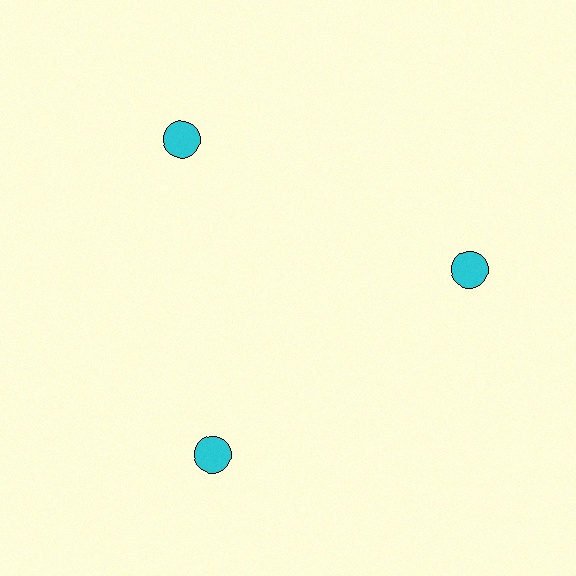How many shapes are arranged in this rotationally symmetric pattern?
There are 3 shapes, arranged in 3 groups of 1.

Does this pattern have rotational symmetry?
Yes, this pattern has 3-fold rotational symmetry. It looks the same after rotating 120 degrees around the center.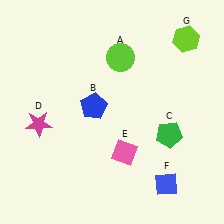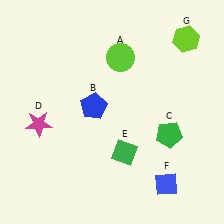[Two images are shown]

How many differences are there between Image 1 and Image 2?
There is 1 difference between the two images.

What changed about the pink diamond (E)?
In Image 1, E is pink. In Image 2, it changed to green.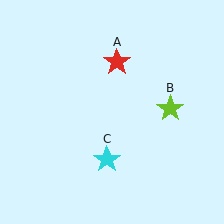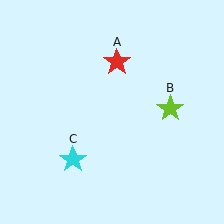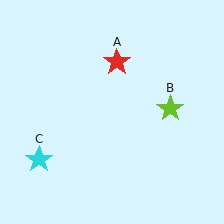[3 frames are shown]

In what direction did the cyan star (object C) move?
The cyan star (object C) moved left.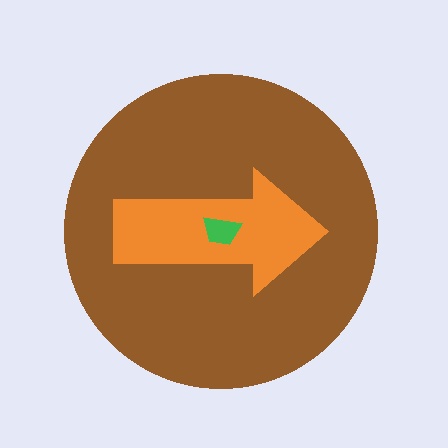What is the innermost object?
The green trapezoid.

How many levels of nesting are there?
3.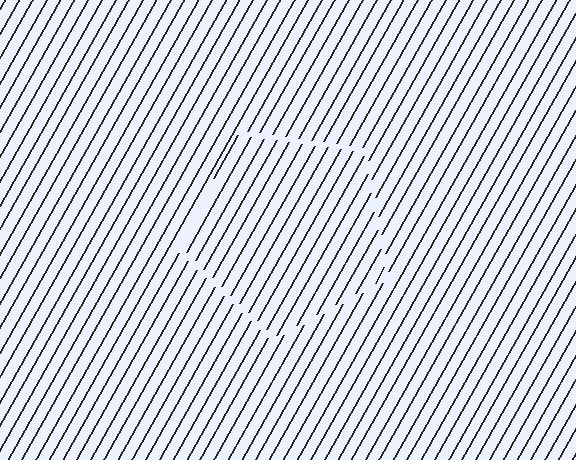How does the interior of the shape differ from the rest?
The interior of the shape contains the same grating, shifted by half a period — the contour is defined by the phase discontinuity where line-ends from the inner and outer gratings abut.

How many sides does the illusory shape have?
5 sides — the line-ends trace a pentagon.